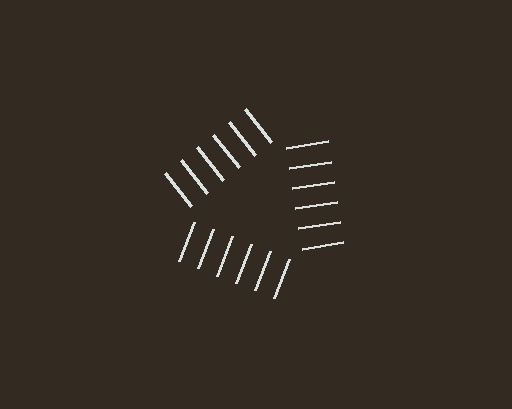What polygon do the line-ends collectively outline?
An illusory triangle — the line segments terminate on its edges but no continuous stroke is drawn.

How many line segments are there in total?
18 — 6 along each of the 3 edges.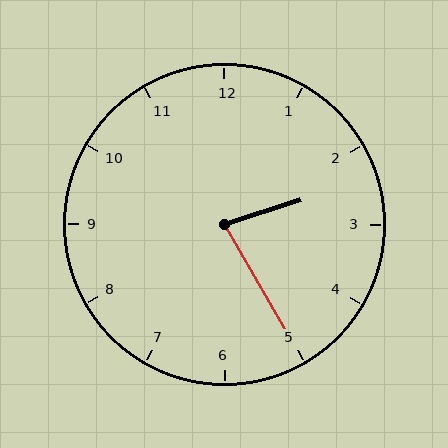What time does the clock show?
2:25.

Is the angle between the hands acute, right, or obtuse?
It is acute.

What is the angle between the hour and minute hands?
Approximately 78 degrees.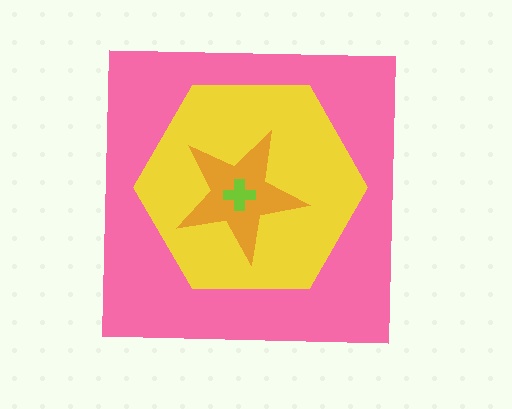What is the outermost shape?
The pink square.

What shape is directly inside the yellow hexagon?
The orange star.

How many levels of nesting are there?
4.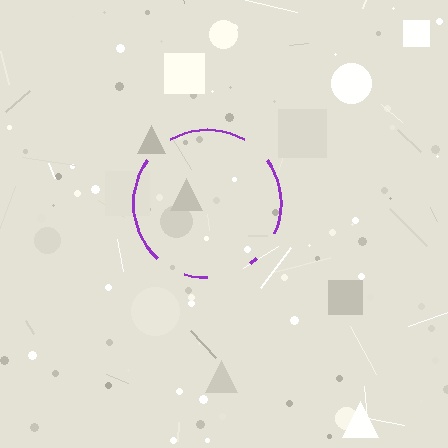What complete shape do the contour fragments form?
The contour fragments form a circle.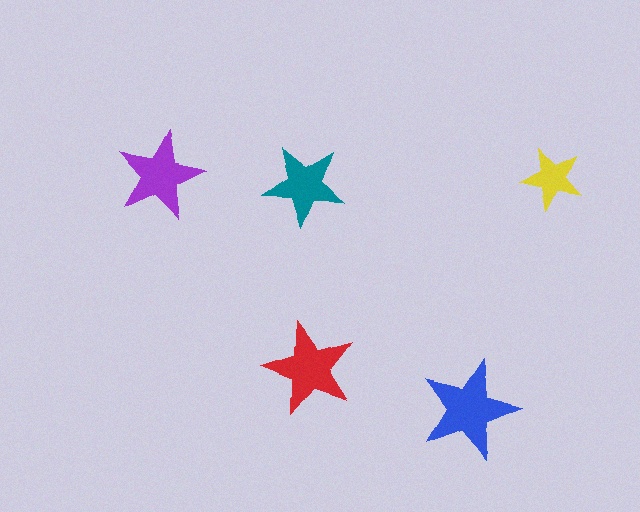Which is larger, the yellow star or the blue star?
The blue one.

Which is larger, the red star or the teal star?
The red one.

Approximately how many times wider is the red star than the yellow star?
About 1.5 times wider.